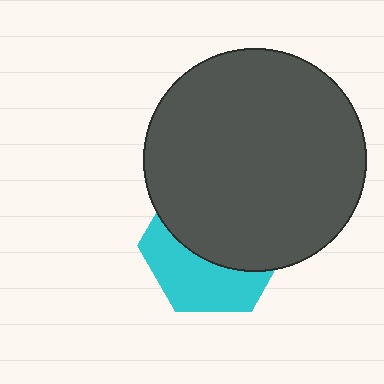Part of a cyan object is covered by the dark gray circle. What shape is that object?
It is a hexagon.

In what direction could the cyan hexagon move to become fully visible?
The cyan hexagon could move down. That would shift it out from behind the dark gray circle entirely.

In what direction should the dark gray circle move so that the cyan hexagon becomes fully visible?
The dark gray circle should move up. That is the shortest direction to clear the overlap and leave the cyan hexagon fully visible.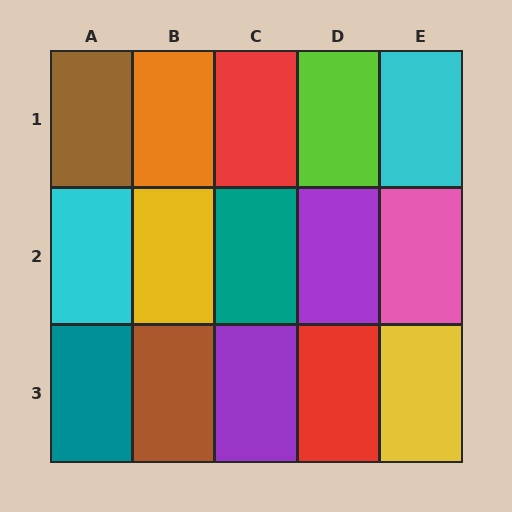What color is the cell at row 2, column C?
Teal.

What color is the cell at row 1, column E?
Cyan.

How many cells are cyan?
2 cells are cyan.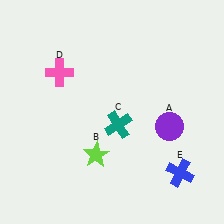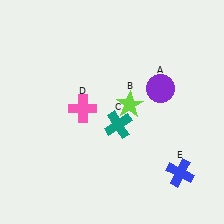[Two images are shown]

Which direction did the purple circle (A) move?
The purple circle (A) moved up.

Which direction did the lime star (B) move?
The lime star (B) moved up.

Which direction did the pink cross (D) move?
The pink cross (D) moved down.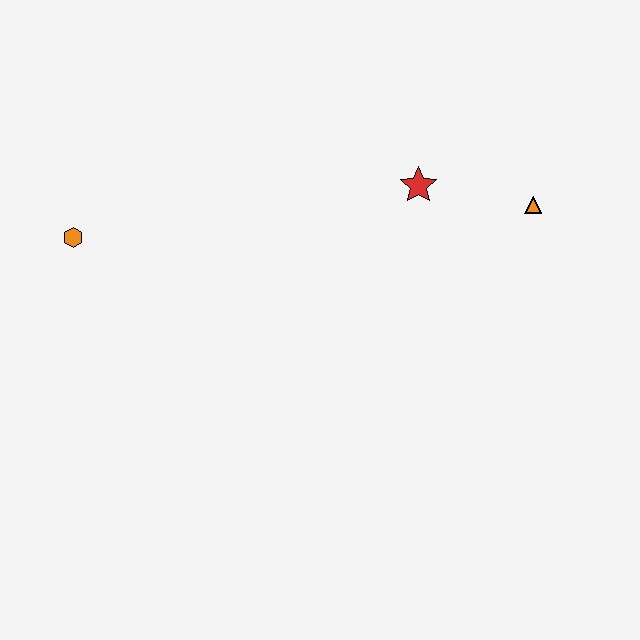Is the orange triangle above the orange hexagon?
Yes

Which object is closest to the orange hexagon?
The red star is closest to the orange hexagon.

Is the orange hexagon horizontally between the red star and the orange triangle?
No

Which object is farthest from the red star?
The orange hexagon is farthest from the red star.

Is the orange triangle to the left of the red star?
No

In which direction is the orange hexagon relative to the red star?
The orange hexagon is to the left of the red star.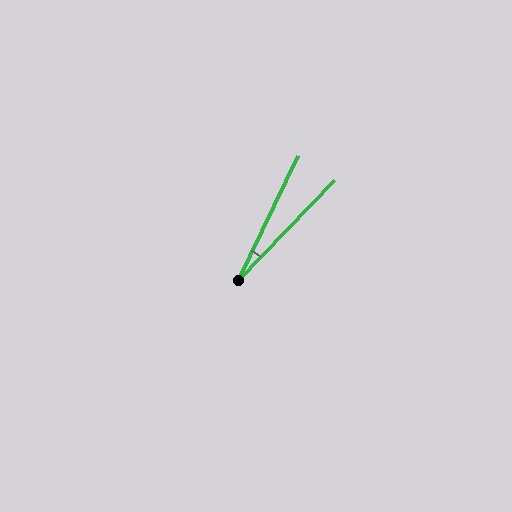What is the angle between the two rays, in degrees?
Approximately 18 degrees.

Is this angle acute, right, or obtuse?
It is acute.